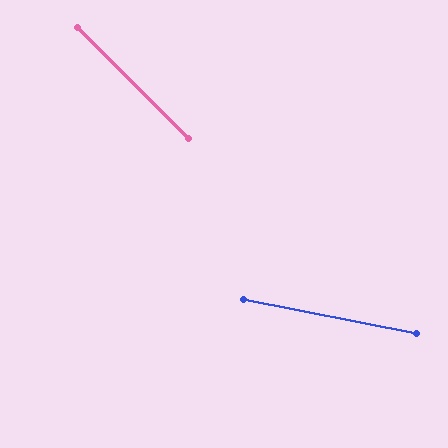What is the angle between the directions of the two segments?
Approximately 34 degrees.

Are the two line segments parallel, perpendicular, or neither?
Neither parallel nor perpendicular — they differ by about 34°.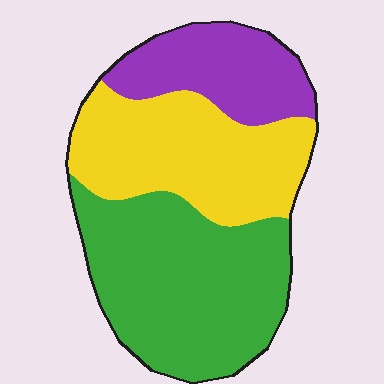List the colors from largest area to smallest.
From largest to smallest: green, yellow, purple.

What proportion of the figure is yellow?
Yellow takes up about one third (1/3) of the figure.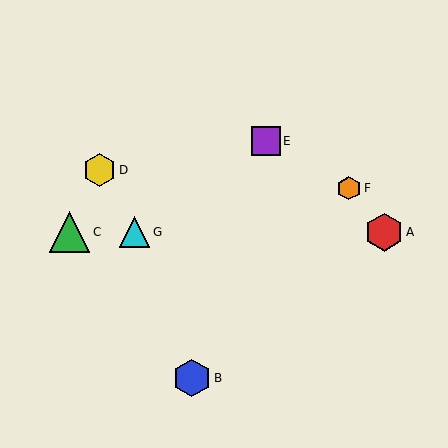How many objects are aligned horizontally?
3 objects (A, C, G) are aligned horizontally.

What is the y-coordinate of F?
Object F is at y≈188.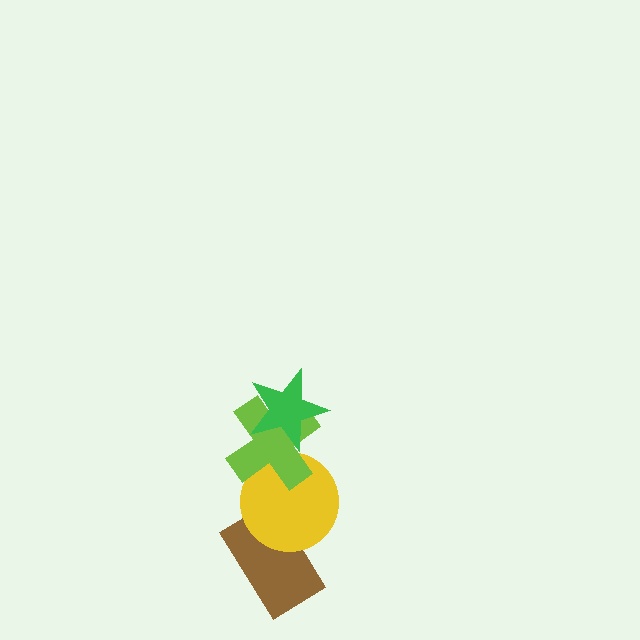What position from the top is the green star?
The green star is 1st from the top.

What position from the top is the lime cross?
The lime cross is 2nd from the top.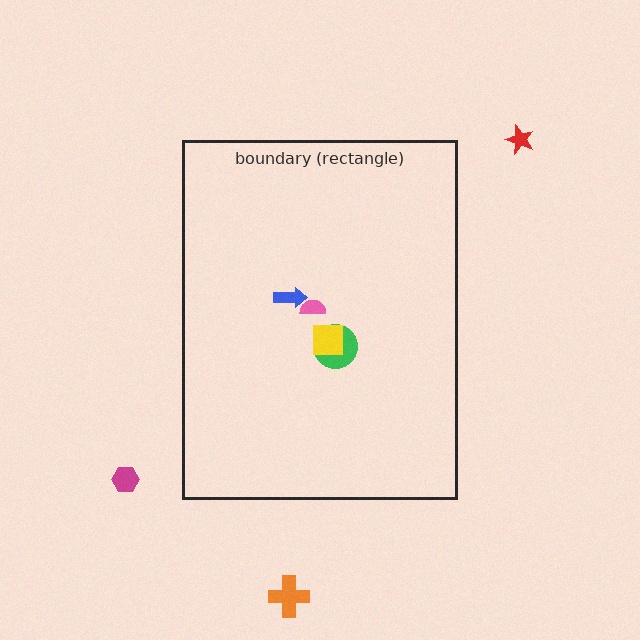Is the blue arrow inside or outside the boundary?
Inside.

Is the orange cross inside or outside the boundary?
Outside.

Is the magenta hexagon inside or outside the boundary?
Outside.